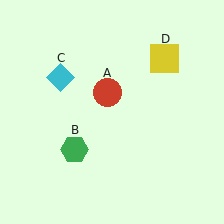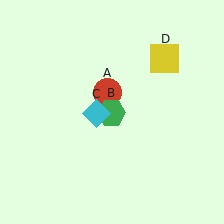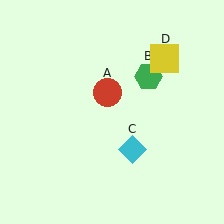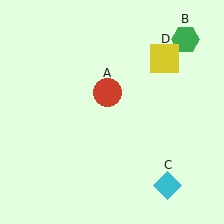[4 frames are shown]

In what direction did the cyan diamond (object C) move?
The cyan diamond (object C) moved down and to the right.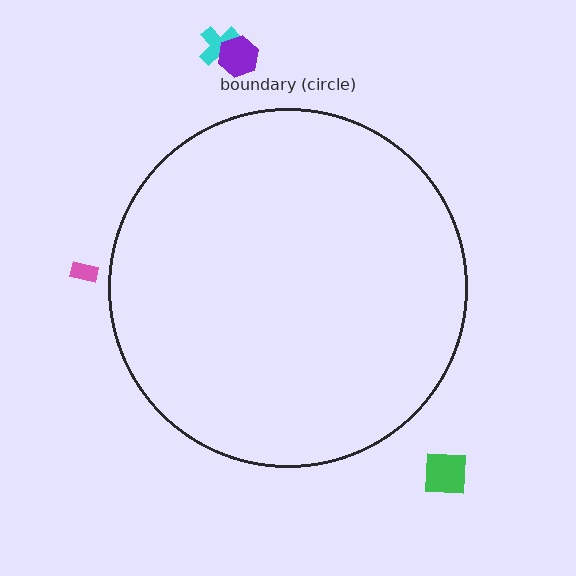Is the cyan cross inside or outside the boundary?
Outside.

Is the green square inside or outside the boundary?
Outside.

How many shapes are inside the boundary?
0 inside, 4 outside.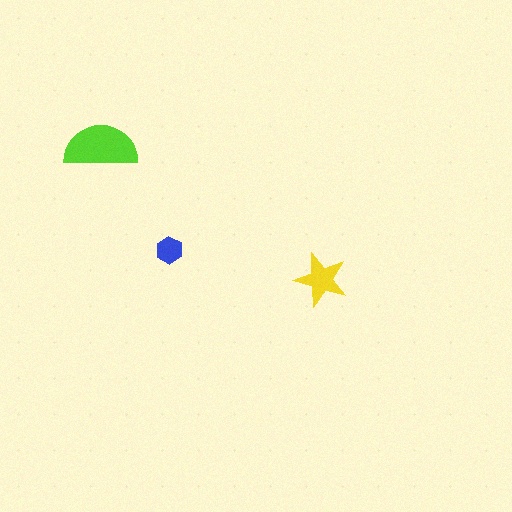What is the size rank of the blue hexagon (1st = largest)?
3rd.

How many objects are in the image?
There are 3 objects in the image.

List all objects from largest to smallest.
The lime semicircle, the yellow star, the blue hexagon.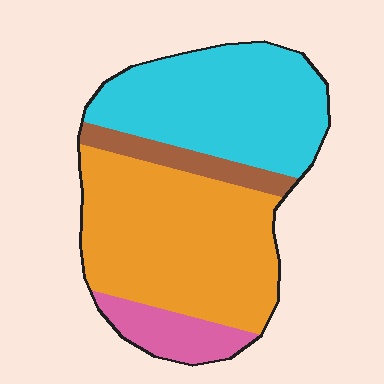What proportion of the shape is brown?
Brown takes up about one tenth (1/10) of the shape.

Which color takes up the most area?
Orange, at roughly 45%.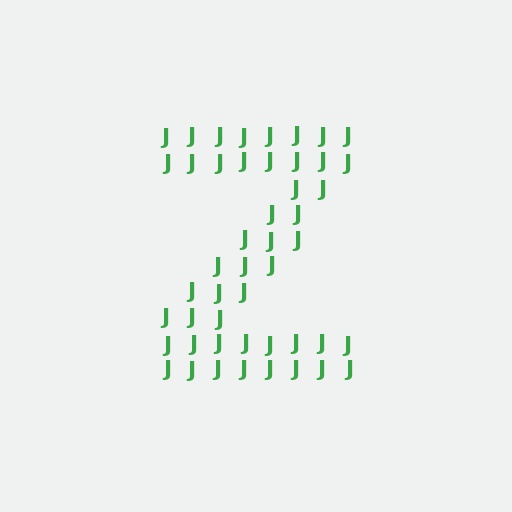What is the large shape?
The large shape is the letter Z.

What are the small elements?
The small elements are letter J's.